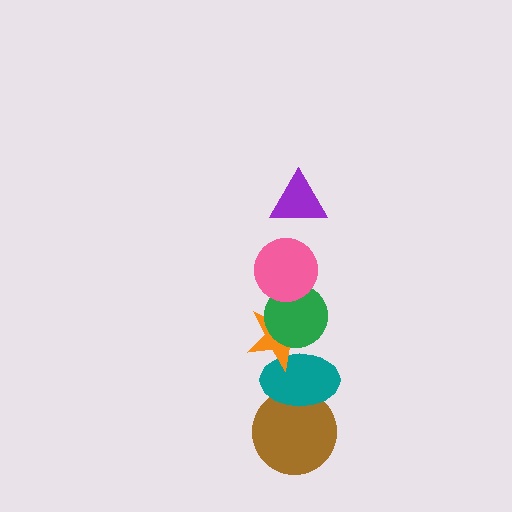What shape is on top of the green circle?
The pink circle is on top of the green circle.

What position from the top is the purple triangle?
The purple triangle is 1st from the top.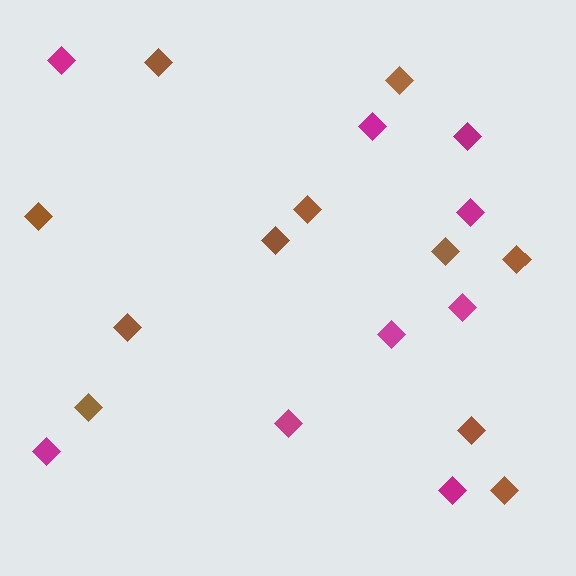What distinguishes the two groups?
There are 2 groups: one group of brown diamonds (11) and one group of magenta diamonds (9).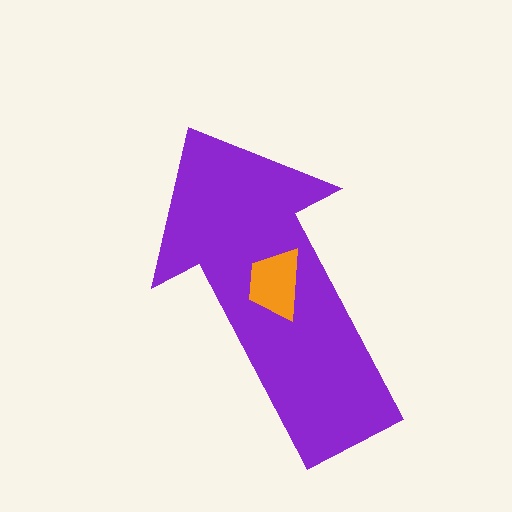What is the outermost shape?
The purple arrow.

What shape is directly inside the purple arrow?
The orange trapezoid.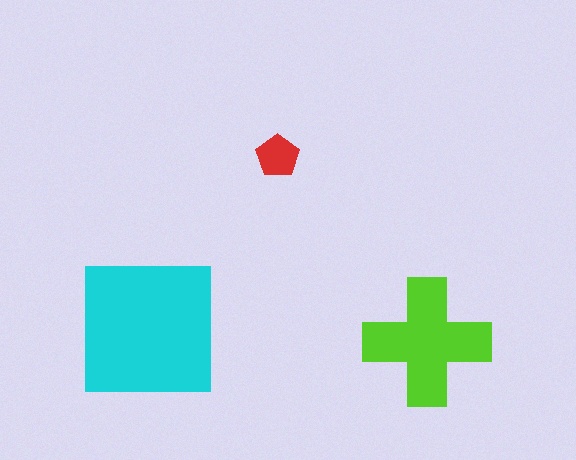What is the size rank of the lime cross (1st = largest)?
2nd.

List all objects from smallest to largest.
The red pentagon, the lime cross, the cyan square.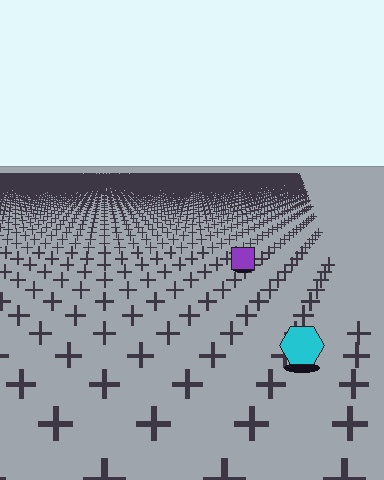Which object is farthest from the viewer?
The purple square is farthest from the viewer. It appears smaller and the ground texture around it is denser.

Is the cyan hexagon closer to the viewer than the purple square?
Yes. The cyan hexagon is closer — you can tell from the texture gradient: the ground texture is coarser near it.